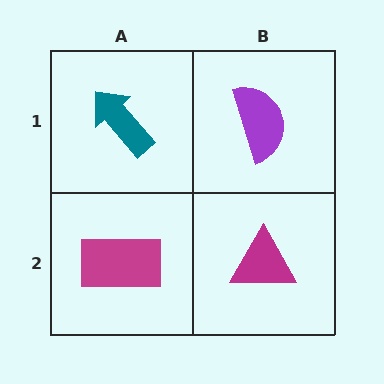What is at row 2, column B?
A magenta triangle.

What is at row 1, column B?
A purple semicircle.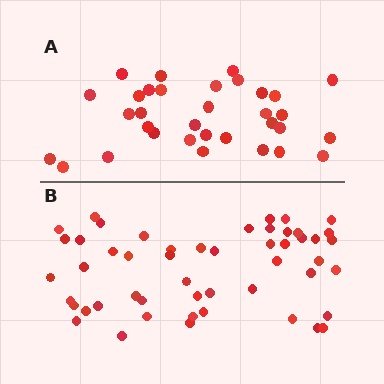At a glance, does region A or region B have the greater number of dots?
Region B (the bottom region) has more dots.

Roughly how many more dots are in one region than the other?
Region B has approximately 20 more dots than region A.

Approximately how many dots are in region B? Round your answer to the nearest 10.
About 50 dots. (The exact count is 51, which rounds to 50.)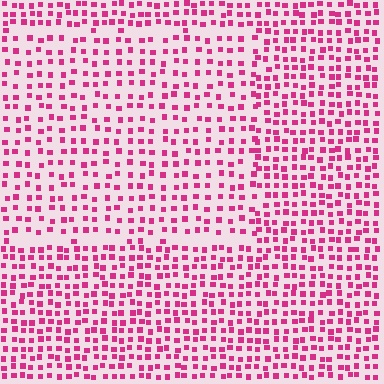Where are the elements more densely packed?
The elements are more densely packed outside the rectangle boundary.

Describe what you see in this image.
The image contains small magenta elements arranged at two different densities. A rectangle-shaped region is visible where the elements are less densely packed than the surrounding area.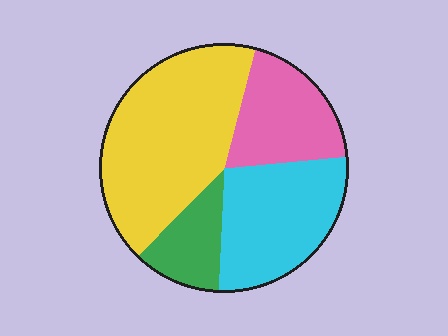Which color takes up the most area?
Yellow, at roughly 40%.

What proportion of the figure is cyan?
Cyan takes up about one quarter (1/4) of the figure.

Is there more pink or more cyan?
Cyan.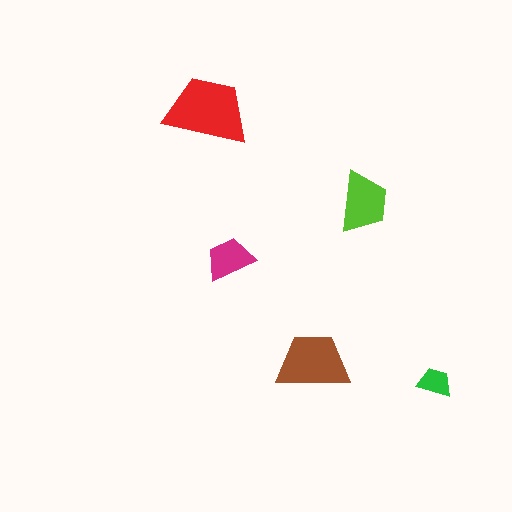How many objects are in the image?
There are 5 objects in the image.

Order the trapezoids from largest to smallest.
the red one, the brown one, the lime one, the magenta one, the green one.